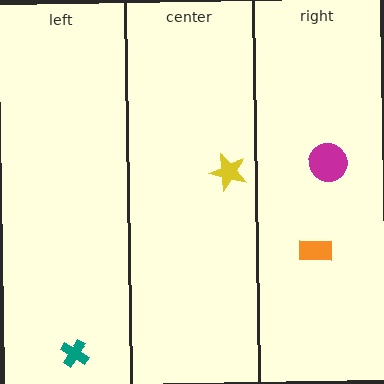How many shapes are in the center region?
1.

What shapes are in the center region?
The yellow star.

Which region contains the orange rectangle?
The right region.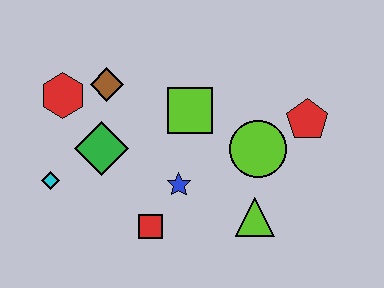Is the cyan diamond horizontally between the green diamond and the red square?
No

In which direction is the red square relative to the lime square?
The red square is below the lime square.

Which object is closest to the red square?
The blue star is closest to the red square.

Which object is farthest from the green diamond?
The red pentagon is farthest from the green diamond.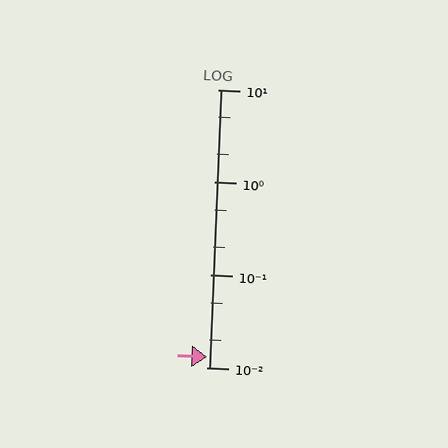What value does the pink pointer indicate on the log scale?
The pointer indicates approximately 0.013.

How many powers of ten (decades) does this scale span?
The scale spans 3 decades, from 0.01 to 10.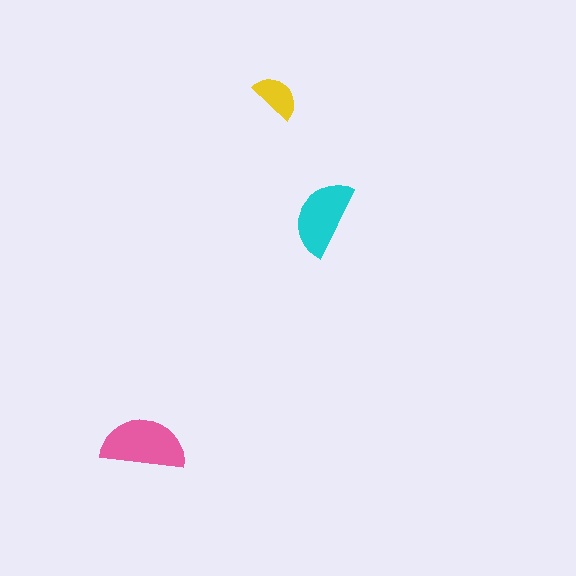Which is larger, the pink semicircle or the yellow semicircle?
The pink one.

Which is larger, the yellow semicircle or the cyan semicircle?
The cyan one.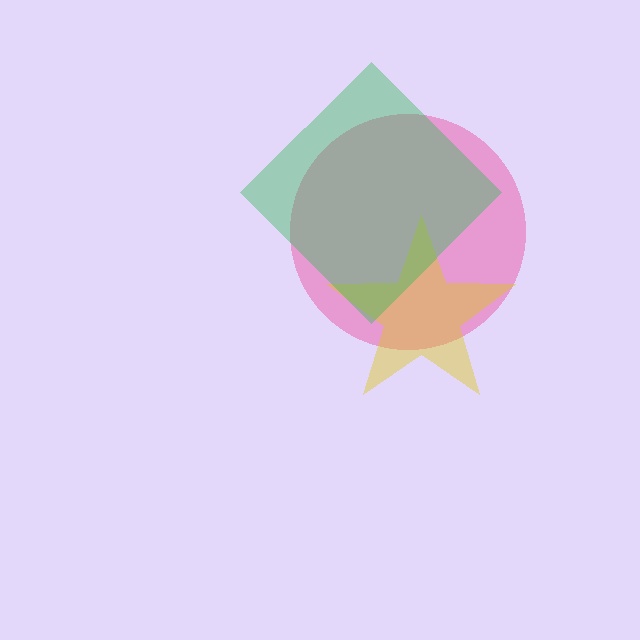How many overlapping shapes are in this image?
There are 3 overlapping shapes in the image.